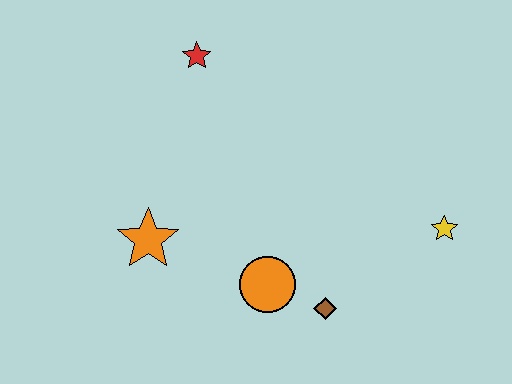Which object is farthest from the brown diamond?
The red star is farthest from the brown diamond.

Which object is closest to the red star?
The orange star is closest to the red star.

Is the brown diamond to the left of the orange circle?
No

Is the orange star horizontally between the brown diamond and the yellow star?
No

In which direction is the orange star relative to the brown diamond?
The orange star is to the left of the brown diamond.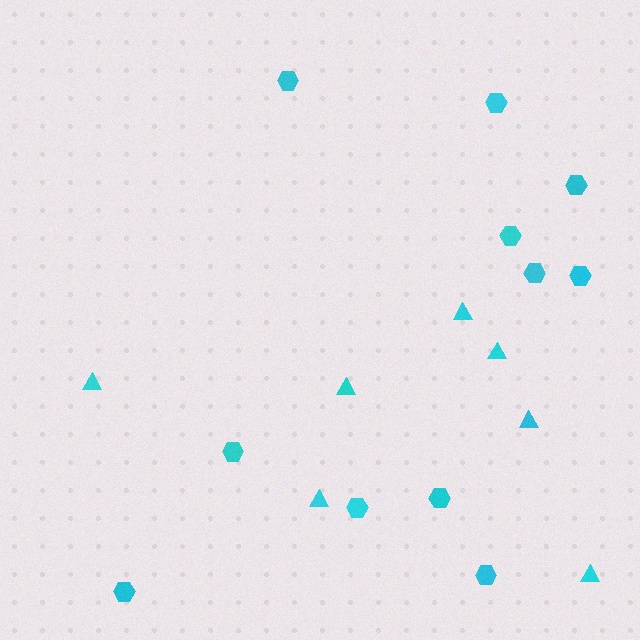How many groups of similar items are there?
There are 2 groups: one group of triangles (7) and one group of hexagons (11).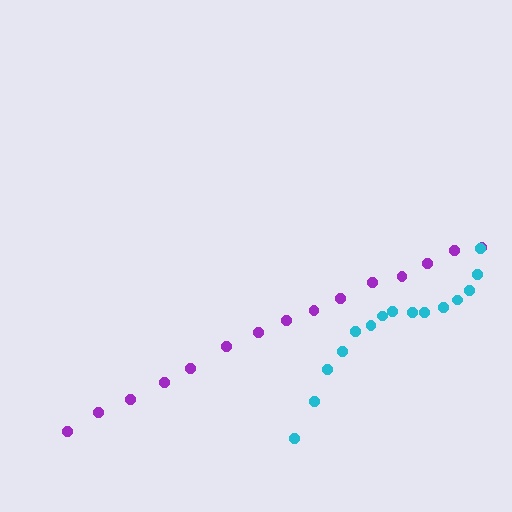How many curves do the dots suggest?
There are 2 distinct paths.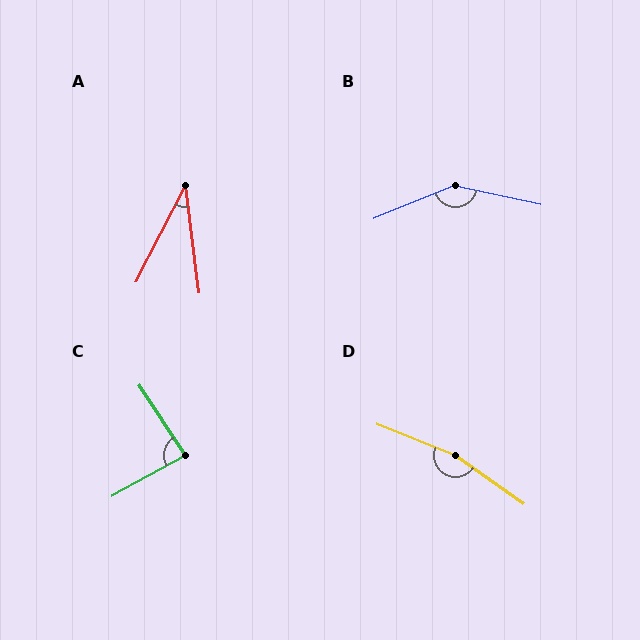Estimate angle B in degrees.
Approximately 145 degrees.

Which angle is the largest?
D, at approximately 166 degrees.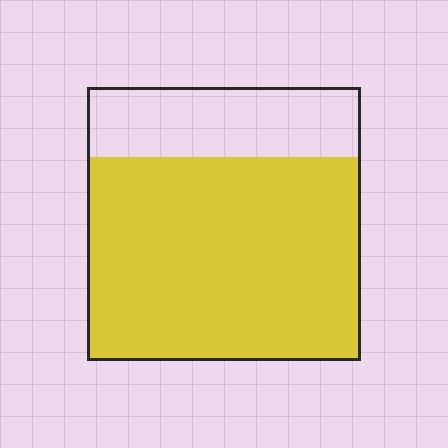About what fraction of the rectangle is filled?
About three quarters (3/4).